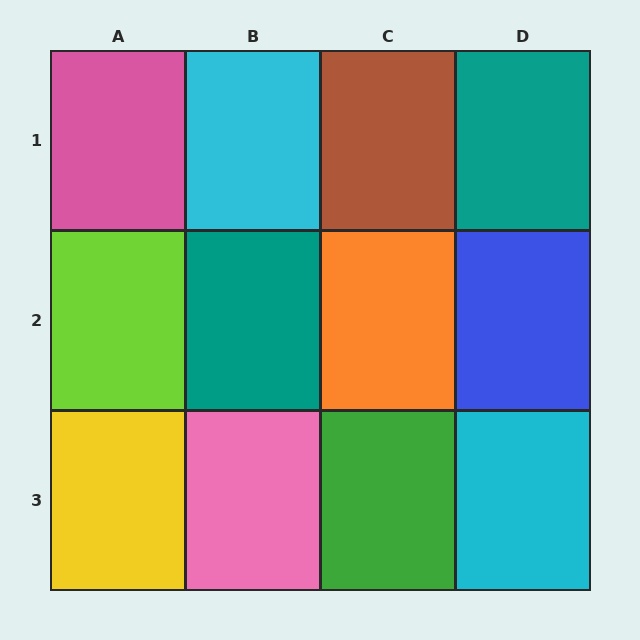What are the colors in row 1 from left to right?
Pink, cyan, brown, teal.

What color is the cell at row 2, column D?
Blue.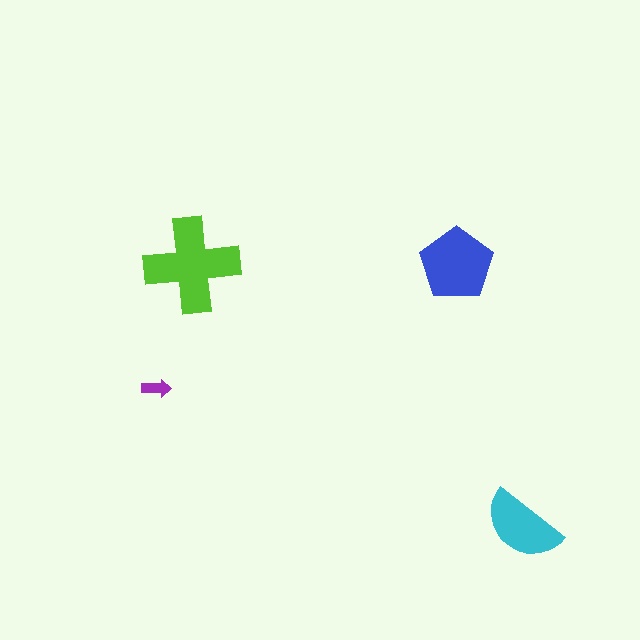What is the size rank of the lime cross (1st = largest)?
1st.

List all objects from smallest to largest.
The purple arrow, the cyan semicircle, the blue pentagon, the lime cross.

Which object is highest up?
The blue pentagon is topmost.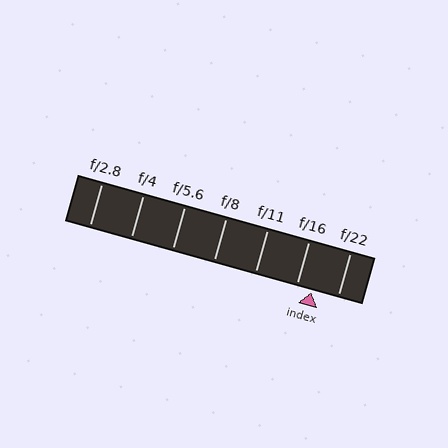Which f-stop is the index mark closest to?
The index mark is closest to f/16.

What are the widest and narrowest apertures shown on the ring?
The widest aperture shown is f/2.8 and the narrowest is f/22.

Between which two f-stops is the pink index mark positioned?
The index mark is between f/16 and f/22.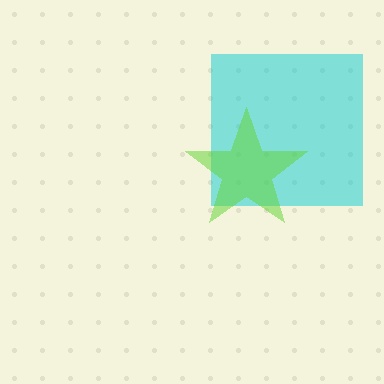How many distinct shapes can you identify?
There are 2 distinct shapes: a cyan square, a lime star.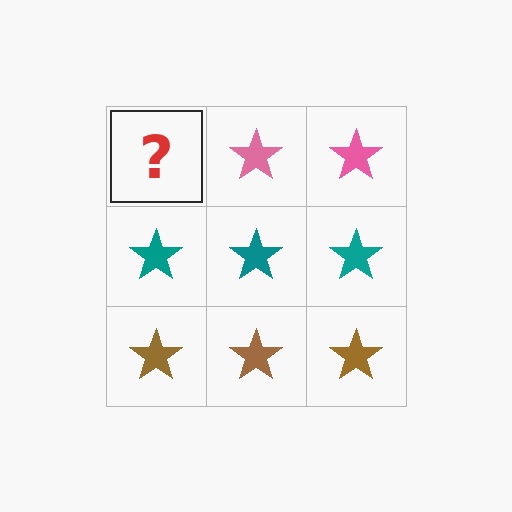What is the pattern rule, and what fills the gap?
The rule is that each row has a consistent color. The gap should be filled with a pink star.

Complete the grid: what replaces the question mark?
The question mark should be replaced with a pink star.